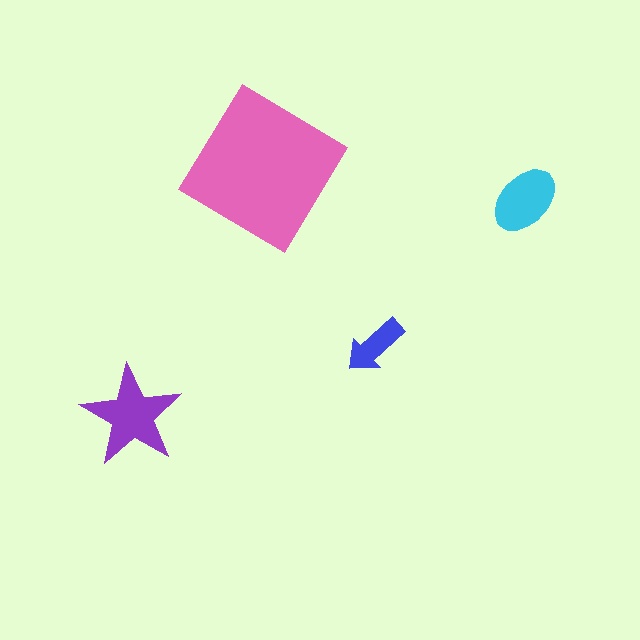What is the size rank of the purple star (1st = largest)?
2nd.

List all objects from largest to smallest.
The pink diamond, the purple star, the cyan ellipse, the blue arrow.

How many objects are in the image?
There are 4 objects in the image.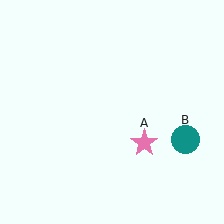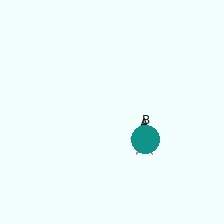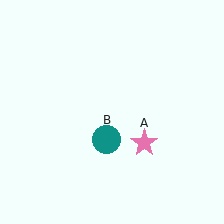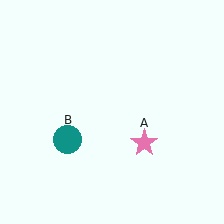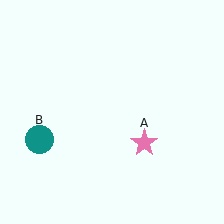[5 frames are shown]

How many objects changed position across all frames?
1 object changed position: teal circle (object B).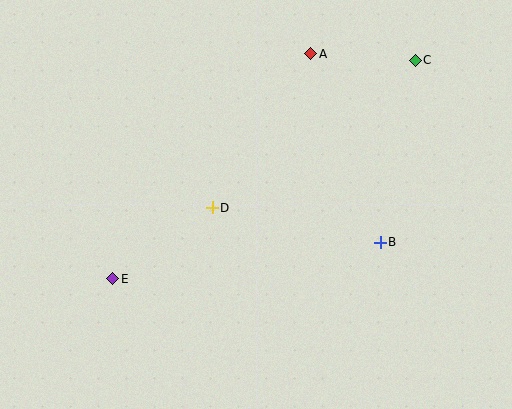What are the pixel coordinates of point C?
Point C is at (415, 60).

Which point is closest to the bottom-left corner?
Point E is closest to the bottom-left corner.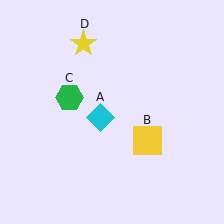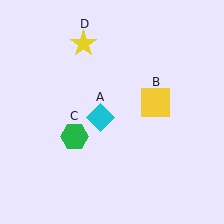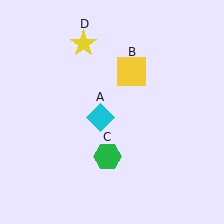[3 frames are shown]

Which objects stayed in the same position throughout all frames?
Cyan diamond (object A) and yellow star (object D) remained stationary.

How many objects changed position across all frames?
2 objects changed position: yellow square (object B), green hexagon (object C).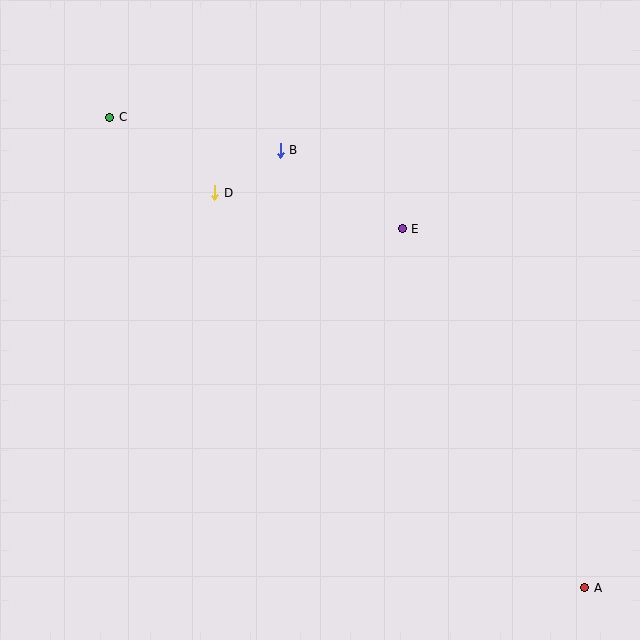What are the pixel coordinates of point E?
Point E is at (402, 229).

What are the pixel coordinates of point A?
Point A is at (585, 588).